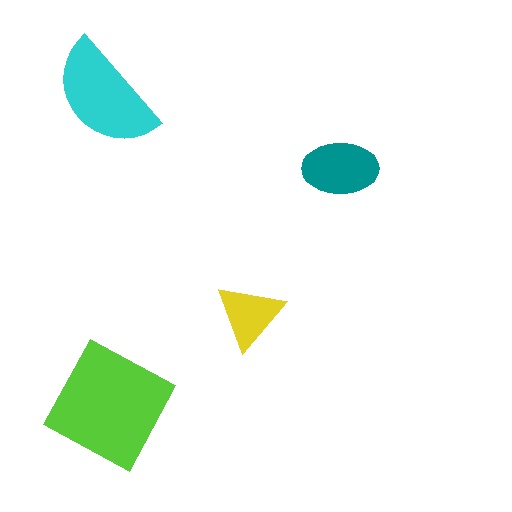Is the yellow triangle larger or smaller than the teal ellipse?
Smaller.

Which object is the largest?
The lime square.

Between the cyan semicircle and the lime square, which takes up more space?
The lime square.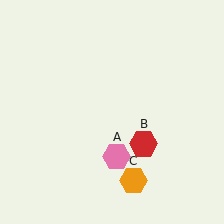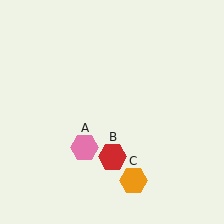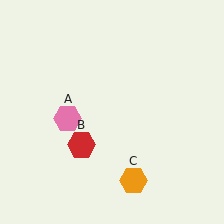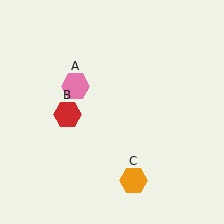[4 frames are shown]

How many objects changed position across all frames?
2 objects changed position: pink hexagon (object A), red hexagon (object B).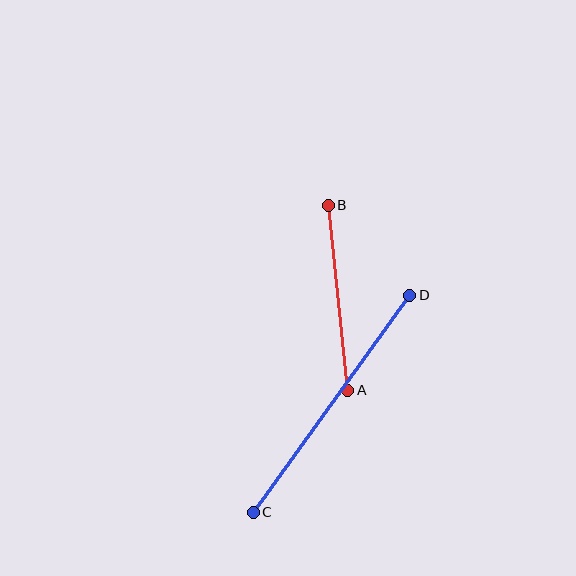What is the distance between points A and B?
The distance is approximately 186 pixels.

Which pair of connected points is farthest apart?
Points C and D are farthest apart.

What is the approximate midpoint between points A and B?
The midpoint is at approximately (338, 298) pixels.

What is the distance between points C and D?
The distance is approximately 267 pixels.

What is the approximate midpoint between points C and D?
The midpoint is at approximately (332, 404) pixels.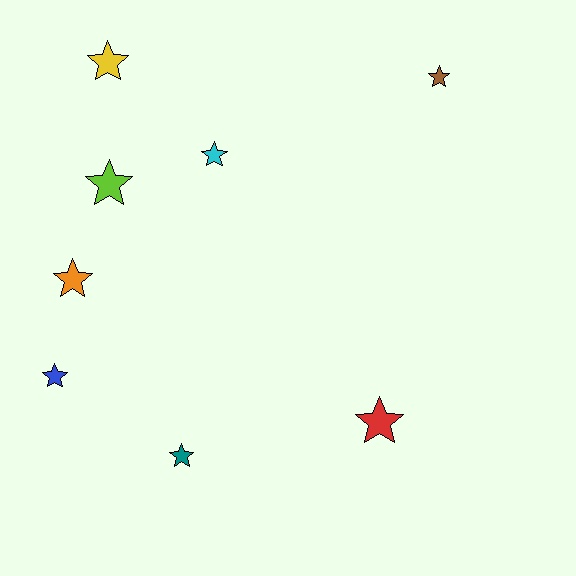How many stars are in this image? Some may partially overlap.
There are 8 stars.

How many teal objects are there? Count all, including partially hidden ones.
There is 1 teal object.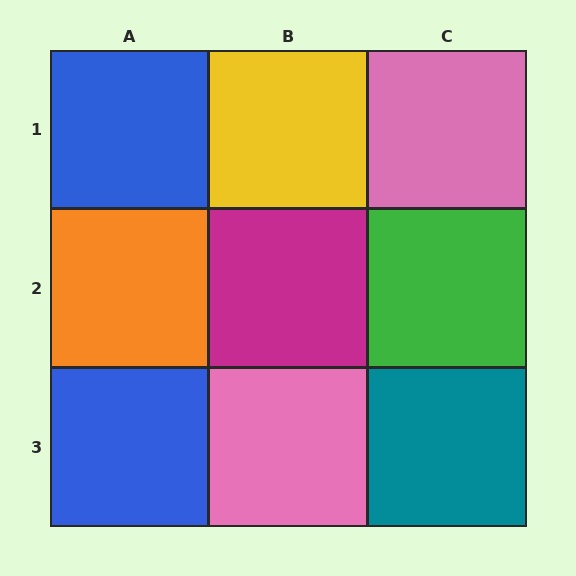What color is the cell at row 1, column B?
Yellow.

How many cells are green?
1 cell is green.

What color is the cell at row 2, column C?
Green.